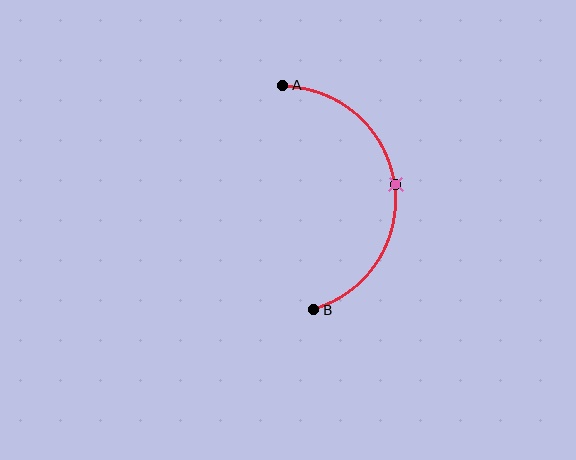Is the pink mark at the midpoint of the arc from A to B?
Yes. The pink mark lies on the arc at equal arc-length from both A and B — it is the arc midpoint.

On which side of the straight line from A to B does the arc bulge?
The arc bulges to the right of the straight line connecting A and B.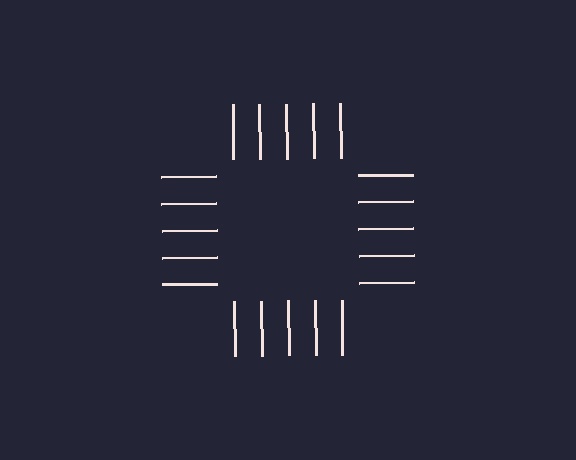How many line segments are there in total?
20 — 5 along each of the 4 edges.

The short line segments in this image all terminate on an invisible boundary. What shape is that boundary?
An illusory square — the line segments terminate on its edges but no continuous stroke is drawn.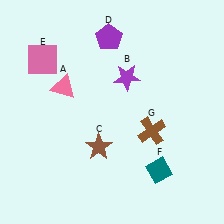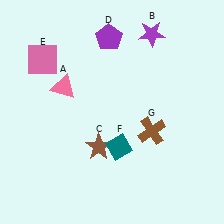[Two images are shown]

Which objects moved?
The objects that moved are: the purple star (B), the teal diamond (F).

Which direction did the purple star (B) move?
The purple star (B) moved up.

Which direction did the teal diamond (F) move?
The teal diamond (F) moved left.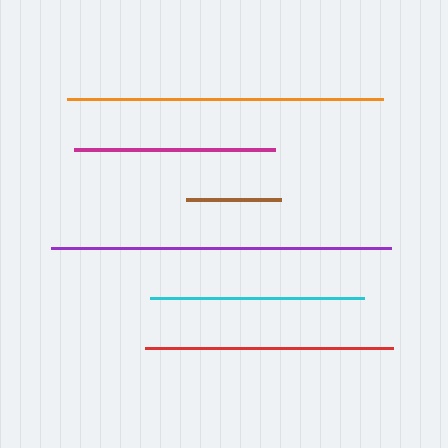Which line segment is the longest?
The purple line is the longest at approximately 340 pixels.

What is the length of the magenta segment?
The magenta segment is approximately 201 pixels long.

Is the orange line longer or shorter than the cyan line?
The orange line is longer than the cyan line.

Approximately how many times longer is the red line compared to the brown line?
The red line is approximately 2.6 times the length of the brown line.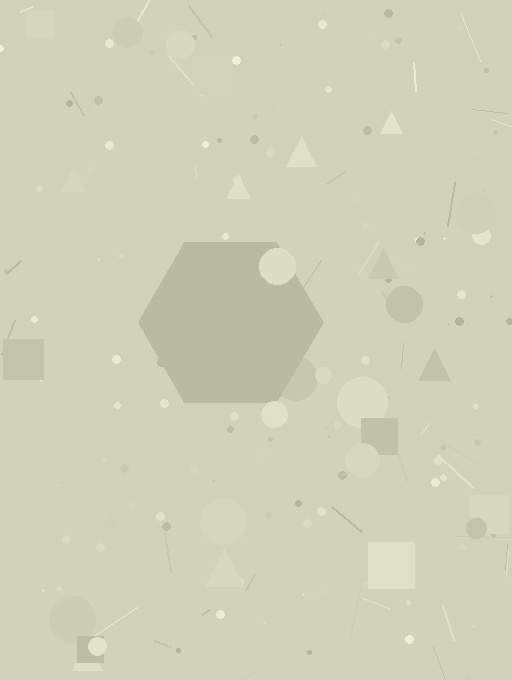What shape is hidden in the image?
A hexagon is hidden in the image.